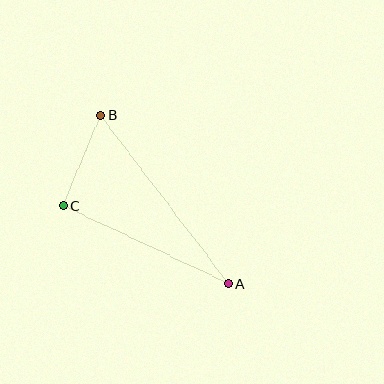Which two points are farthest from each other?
Points A and B are farthest from each other.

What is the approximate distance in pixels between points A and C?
The distance between A and C is approximately 182 pixels.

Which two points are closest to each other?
Points B and C are closest to each other.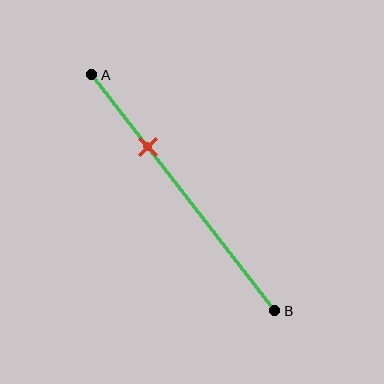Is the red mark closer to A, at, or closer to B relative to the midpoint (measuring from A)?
The red mark is closer to point A than the midpoint of segment AB.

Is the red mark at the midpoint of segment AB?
No, the mark is at about 30% from A, not at the 50% midpoint.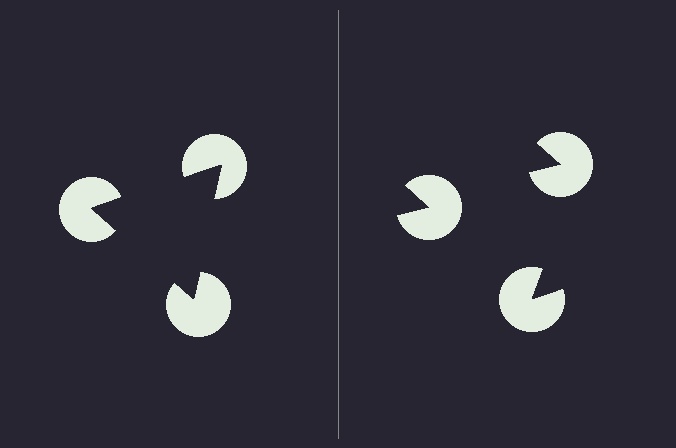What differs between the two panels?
The pac-man discs are positioned identically on both sides; only the wedge orientations differ. On the left they align to a triangle; on the right they are misaligned.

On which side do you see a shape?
An illusory triangle appears on the left side. On the right side the wedge cuts are rotated, so no coherent shape forms.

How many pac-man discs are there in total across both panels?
6 — 3 on each side.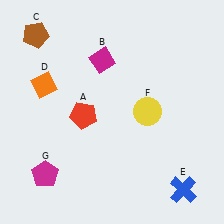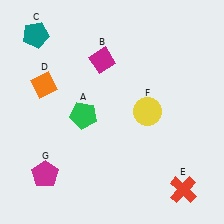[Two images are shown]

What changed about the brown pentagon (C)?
In Image 1, C is brown. In Image 2, it changed to teal.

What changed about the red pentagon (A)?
In Image 1, A is red. In Image 2, it changed to green.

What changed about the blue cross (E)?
In Image 1, E is blue. In Image 2, it changed to red.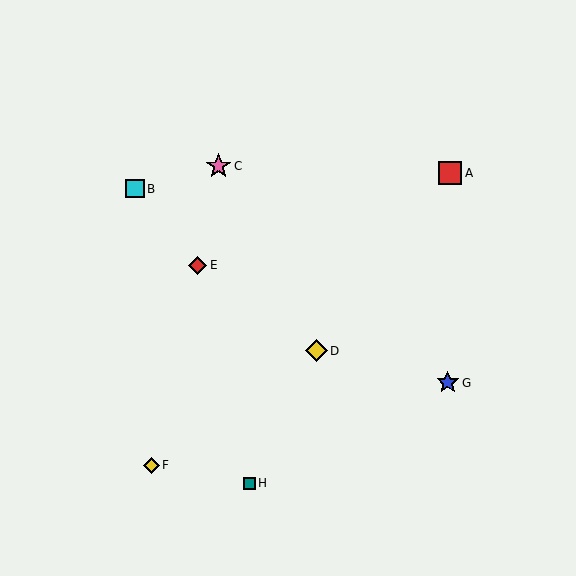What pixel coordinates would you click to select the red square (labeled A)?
Click at (450, 173) to select the red square A.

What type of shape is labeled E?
Shape E is a red diamond.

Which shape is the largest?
The pink star (labeled C) is the largest.